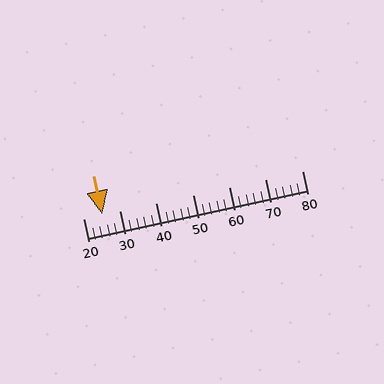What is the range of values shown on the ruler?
The ruler shows values from 20 to 80.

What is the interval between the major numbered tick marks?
The major tick marks are spaced 10 units apart.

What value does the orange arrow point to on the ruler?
The orange arrow points to approximately 25.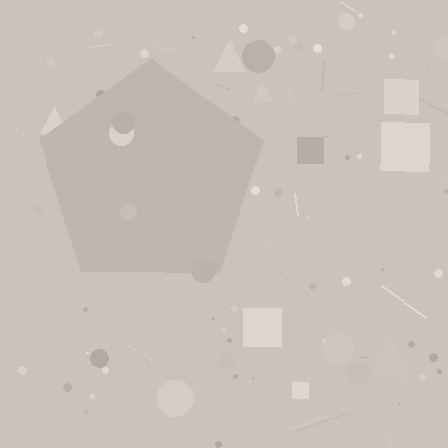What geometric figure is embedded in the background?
A pentagon is embedded in the background.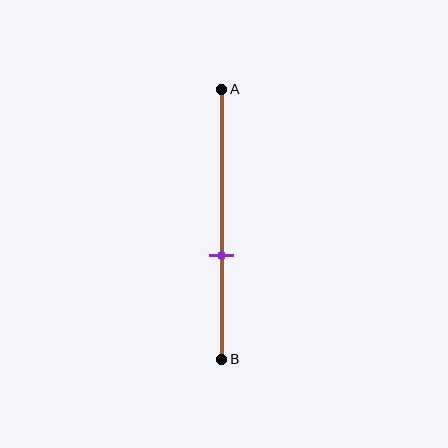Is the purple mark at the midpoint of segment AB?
No, the mark is at about 60% from A, not at the 50% midpoint.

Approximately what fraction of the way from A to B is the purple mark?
The purple mark is approximately 60% of the way from A to B.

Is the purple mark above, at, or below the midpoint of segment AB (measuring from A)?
The purple mark is below the midpoint of segment AB.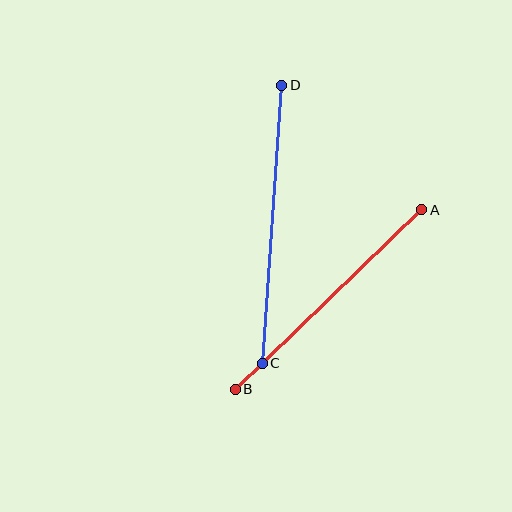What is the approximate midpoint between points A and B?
The midpoint is at approximately (328, 299) pixels.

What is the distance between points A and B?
The distance is approximately 259 pixels.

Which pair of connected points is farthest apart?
Points C and D are farthest apart.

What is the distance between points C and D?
The distance is approximately 279 pixels.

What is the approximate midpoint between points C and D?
The midpoint is at approximately (272, 224) pixels.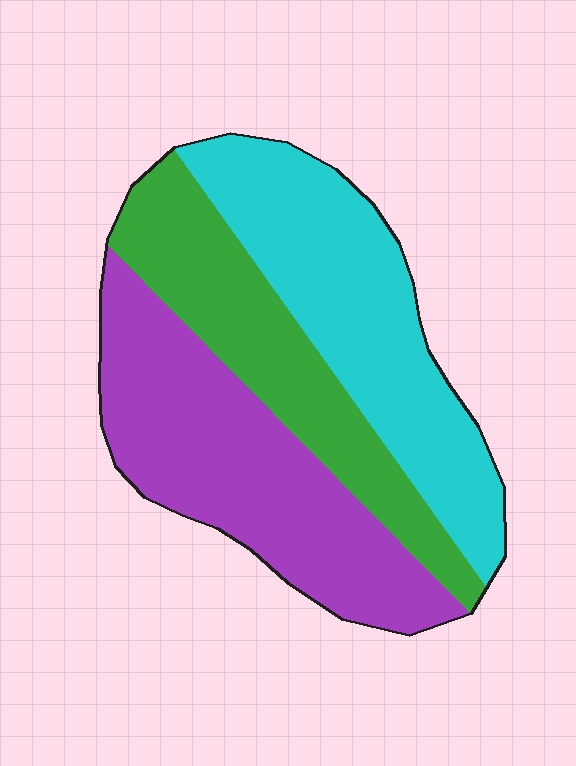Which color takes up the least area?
Green, at roughly 25%.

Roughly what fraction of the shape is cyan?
Cyan takes up about one third (1/3) of the shape.